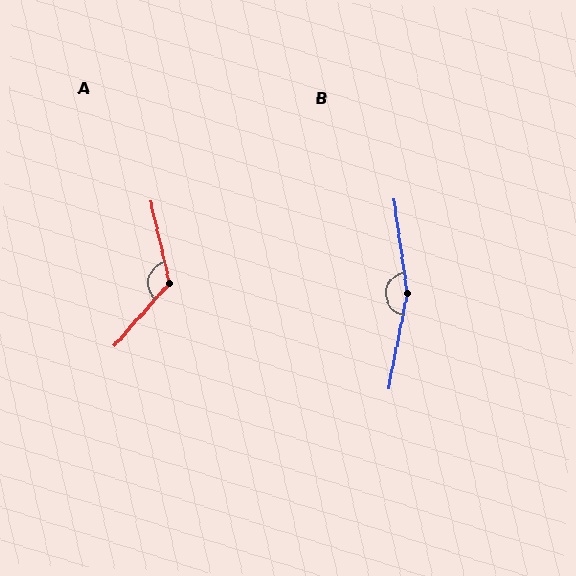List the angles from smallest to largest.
A (126°), B (161°).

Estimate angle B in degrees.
Approximately 161 degrees.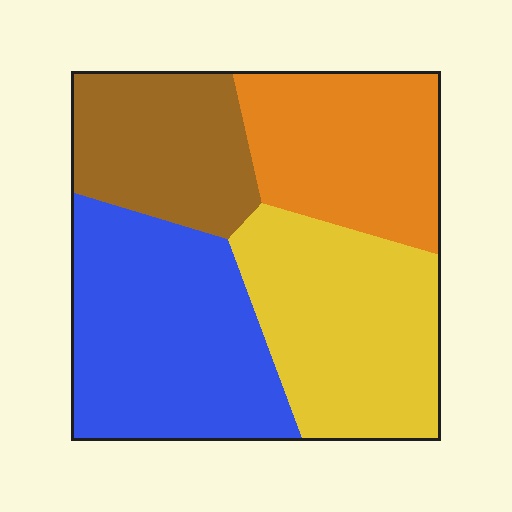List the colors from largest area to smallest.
From largest to smallest: blue, yellow, orange, brown.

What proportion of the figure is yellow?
Yellow takes up about one quarter (1/4) of the figure.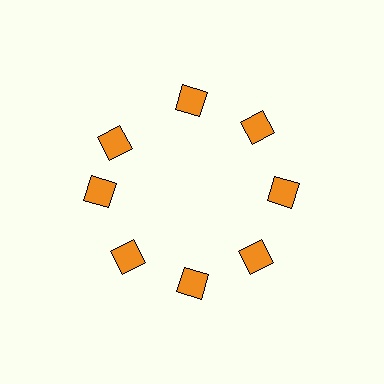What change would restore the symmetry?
The symmetry would be restored by rotating it back into even spacing with its neighbors so that all 8 diamonds sit at equal angles and equal distance from the center.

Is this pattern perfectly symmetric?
No. The 8 orange diamonds are arranged in a ring, but one element near the 10 o'clock position is rotated out of alignment along the ring, breaking the 8-fold rotational symmetry.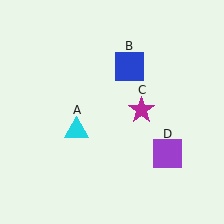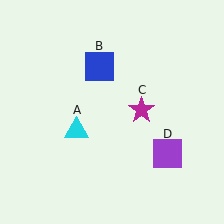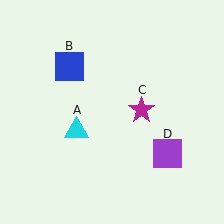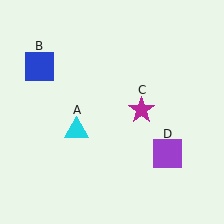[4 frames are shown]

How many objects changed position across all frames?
1 object changed position: blue square (object B).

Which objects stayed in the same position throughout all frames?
Cyan triangle (object A) and magenta star (object C) and purple square (object D) remained stationary.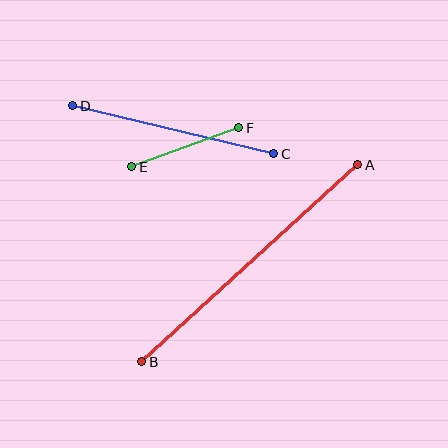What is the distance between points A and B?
The distance is approximately 292 pixels.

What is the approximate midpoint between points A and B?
The midpoint is at approximately (250, 263) pixels.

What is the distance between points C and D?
The distance is approximately 207 pixels.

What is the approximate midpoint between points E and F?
The midpoint is at approximately (185, 147) pixels.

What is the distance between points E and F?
The distance is approximately 114 pixels.